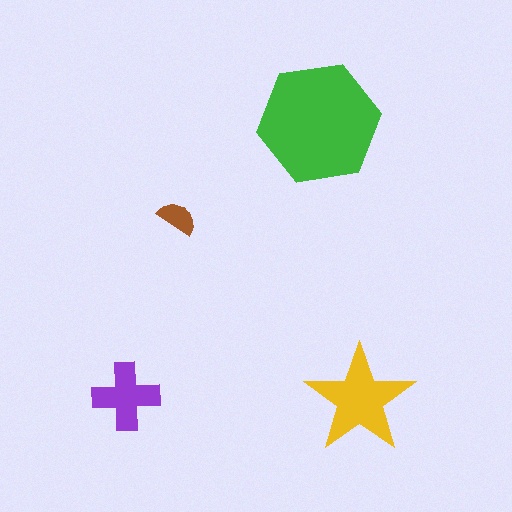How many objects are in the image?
There are 4 objects in the image.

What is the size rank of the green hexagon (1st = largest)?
1st.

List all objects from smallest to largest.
The brown semicircle, the purple cross, the yellow star, the green hexagon.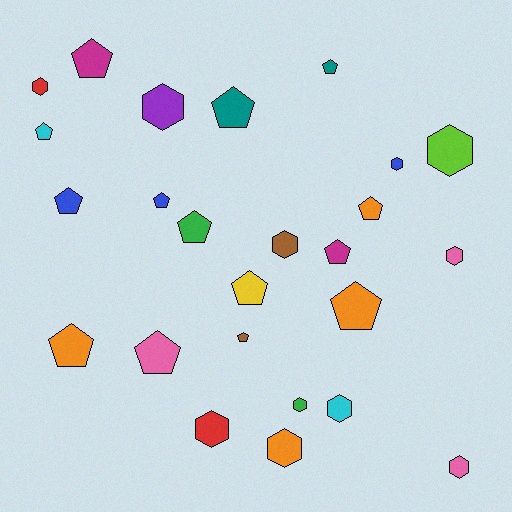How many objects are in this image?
There are 25 objects.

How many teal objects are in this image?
There are 2 teal objects.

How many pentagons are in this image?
There are 14 pentagons.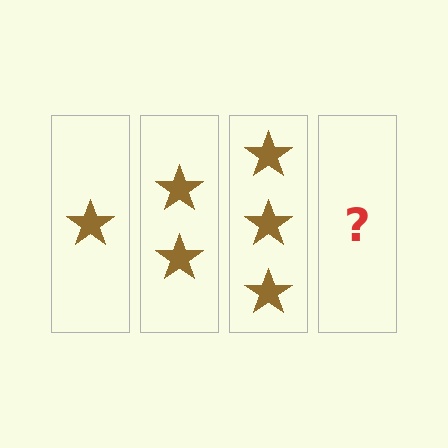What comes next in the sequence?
The next element should be 4 stars.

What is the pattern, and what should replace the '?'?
The pattern is that each step adds one more star. The '?' should be 4 stars.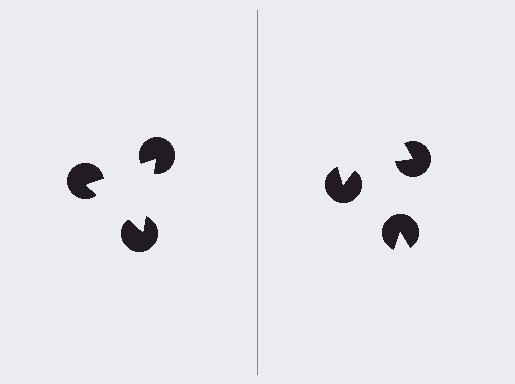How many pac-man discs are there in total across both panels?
6 — 3 on each side.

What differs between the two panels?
The pac-man discs are positioned identically on both sides; only the wedge orientations differ. On the left they align to a triangle; on the right they are misaligned.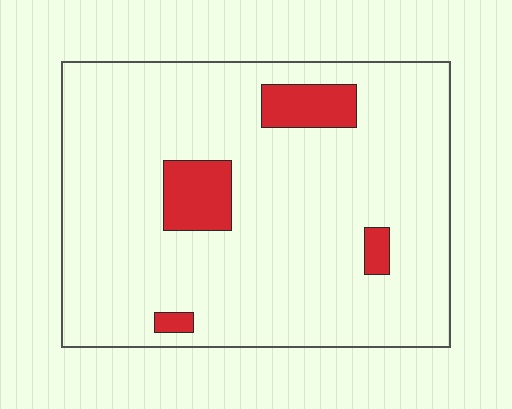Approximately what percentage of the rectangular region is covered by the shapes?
Approximately 10%.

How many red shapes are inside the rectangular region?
4.